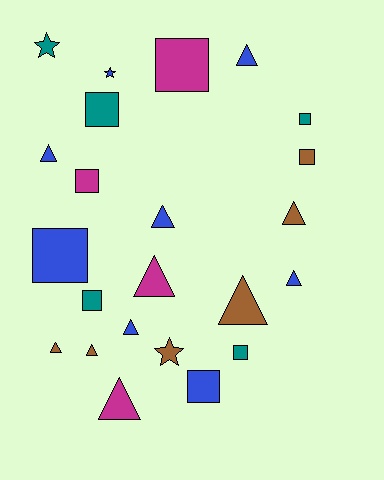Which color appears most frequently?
Blue, with 8 objects.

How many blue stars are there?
There is 1 blue star.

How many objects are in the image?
There are 23 objects.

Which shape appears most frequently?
Triangle, with 11 objects.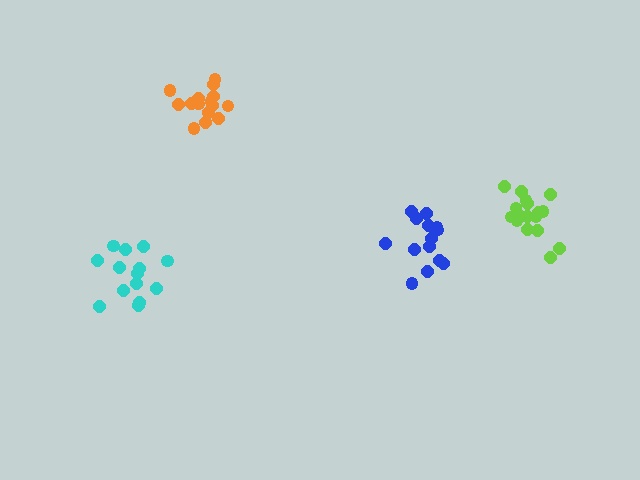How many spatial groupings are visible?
There are 4 spatial groupings.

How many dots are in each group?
Group 1: 18 dots, Group 2: 14 dots, Group 3: 14 dots, Group 4: 15 dots (61 total).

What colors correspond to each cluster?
The clusters are colored: lime, blue, cyan, orange.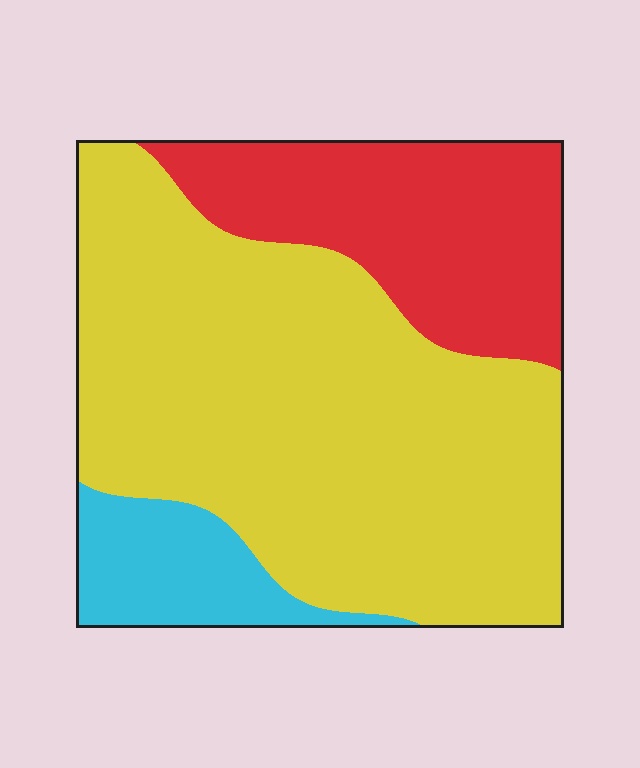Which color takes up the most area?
Yellow, at roughly 65%.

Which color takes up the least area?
Cyan, at roughly 10%.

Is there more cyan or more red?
Red.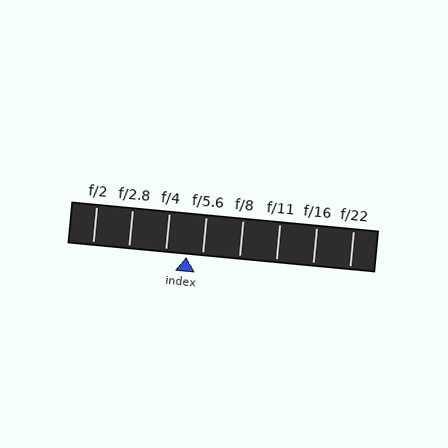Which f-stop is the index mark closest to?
The index mark is closest to f/5.6.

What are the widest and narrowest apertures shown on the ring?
The widest aperture shown is f/2 and the narrowest is f/22.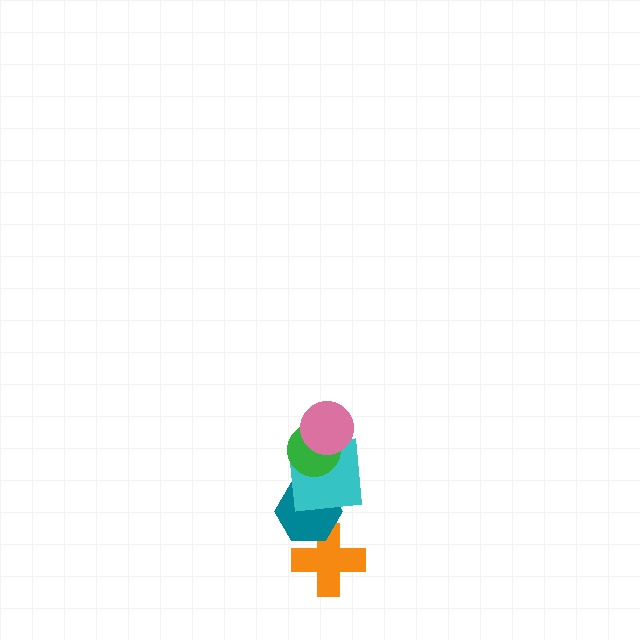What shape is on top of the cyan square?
The green circle is on top of the cyan square.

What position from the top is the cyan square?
The cyan square is 3rd from the top.